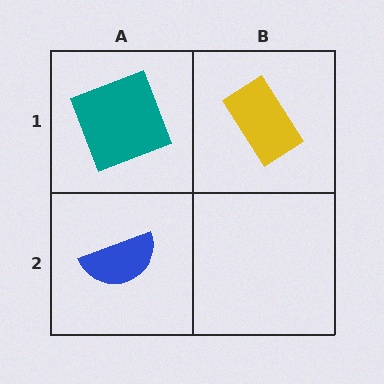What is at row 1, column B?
A yellow rectangle.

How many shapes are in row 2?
1 shape.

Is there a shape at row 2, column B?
No, that cell is empty.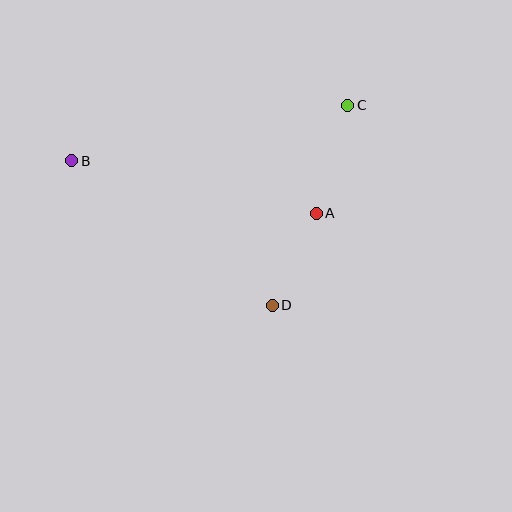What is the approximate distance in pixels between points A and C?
The distance between A and C is approximately 113 pixels.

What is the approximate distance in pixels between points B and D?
The distance between B and D is approximately 247 pixels.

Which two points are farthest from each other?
Points B and C are farthest from each other.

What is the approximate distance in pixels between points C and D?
The distance between C and D is approximately 214 pixels.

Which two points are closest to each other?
Points A and D are closest to each other.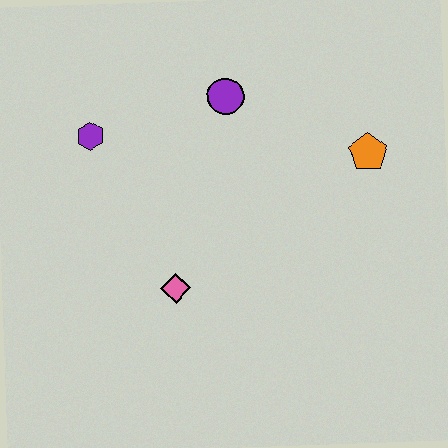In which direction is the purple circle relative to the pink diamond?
The purple circle is above the pink diamond.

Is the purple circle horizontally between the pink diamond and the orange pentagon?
Yes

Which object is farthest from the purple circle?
The pink diamond is farthest from the purple circle.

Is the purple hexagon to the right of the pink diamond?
No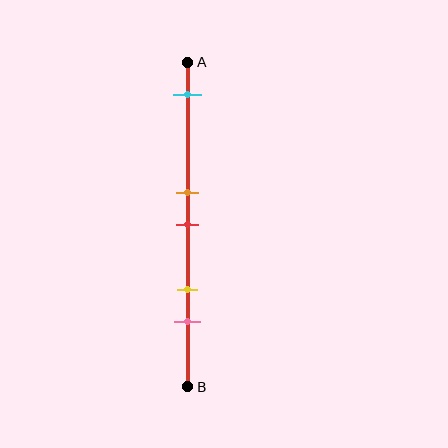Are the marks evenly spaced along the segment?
No, the marks are not evenly spaced.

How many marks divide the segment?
There are 5 marks dividing the segment.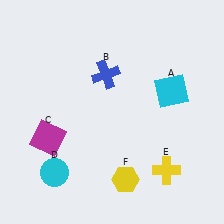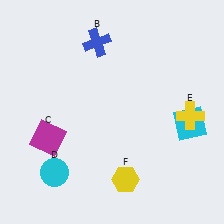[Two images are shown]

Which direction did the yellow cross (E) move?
The yellow cross (E) moved up.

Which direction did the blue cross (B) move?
The blue cross (B) moved up.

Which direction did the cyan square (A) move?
The cyan square (A) moved down.